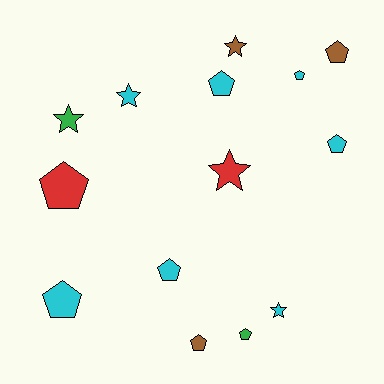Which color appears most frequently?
Cyan, with 7 objects.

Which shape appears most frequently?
Pentagon, with 9 objects.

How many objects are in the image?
There are 14 objects.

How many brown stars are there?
There is 1 brown star.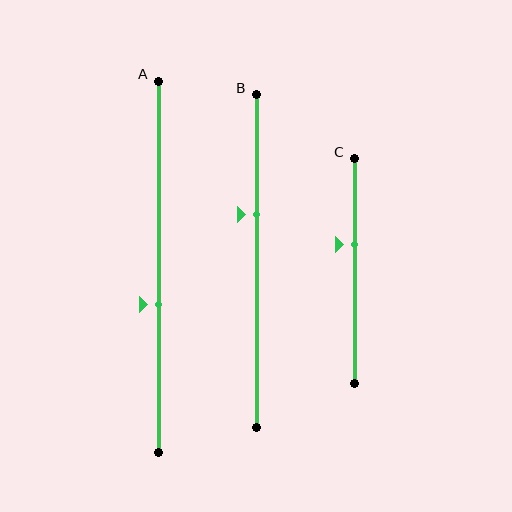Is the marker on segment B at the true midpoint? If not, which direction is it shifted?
No, the marker on segment B is shifted upward by about 14% of the segment length.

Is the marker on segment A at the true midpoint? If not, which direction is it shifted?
No, the marker on segment A is shifted downward by about 10% of the segment length.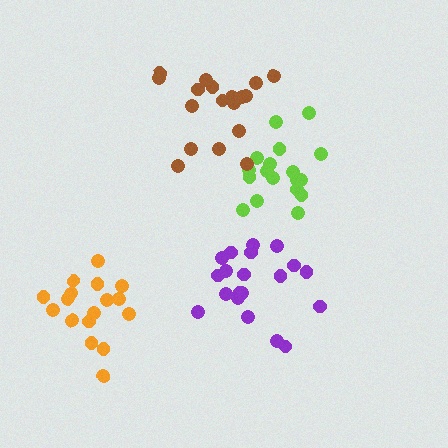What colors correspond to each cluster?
The clusters are colored: lime, orange, purple, brown.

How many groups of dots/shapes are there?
There are 4 groups.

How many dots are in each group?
Group 1: 18 dots, Group 2: 17 dots, Group 3: 20 dots, Group 4: 18 dots (73 total).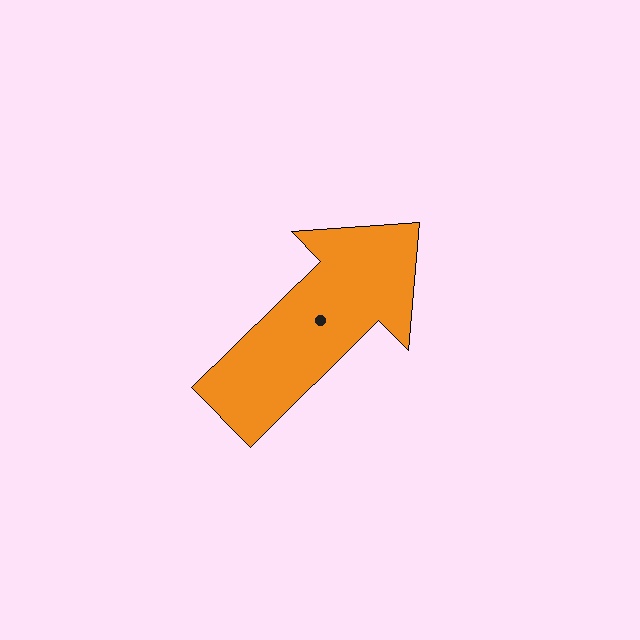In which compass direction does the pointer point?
Northeast.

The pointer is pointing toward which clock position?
Roughly 2 o'clock.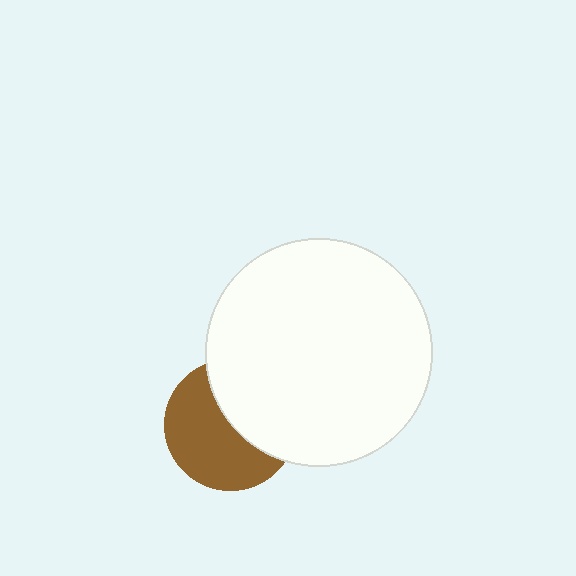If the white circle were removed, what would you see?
You would see the complete brown circle.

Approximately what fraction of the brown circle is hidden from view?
Roughly 44% of the brown circle is hidden behind the white circle.